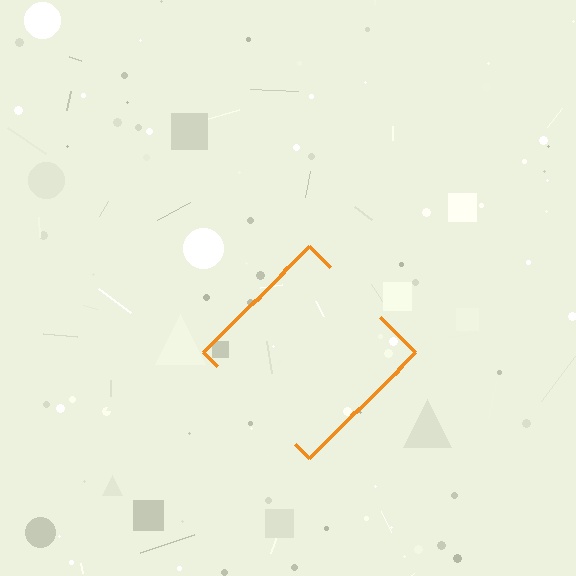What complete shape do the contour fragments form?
The contour fragments form a diamond.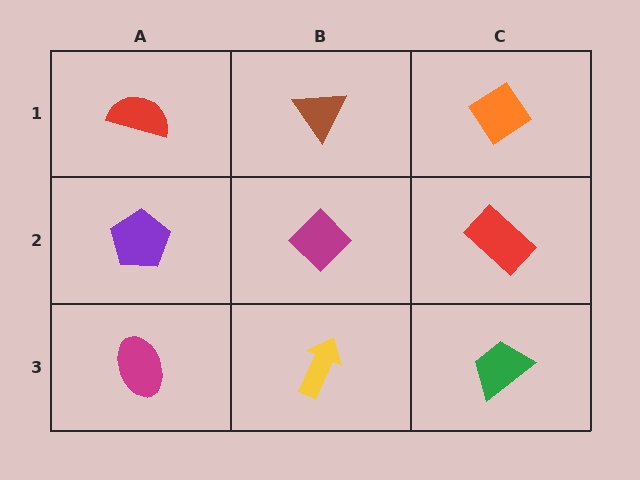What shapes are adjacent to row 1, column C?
A red rectangle (row 2, column C), a brown triangle (row 1, column B).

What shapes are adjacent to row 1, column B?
A magenta diamond (row 2, column B), a red semicircle (row 1, column A), an orange diamond (row 1, column C).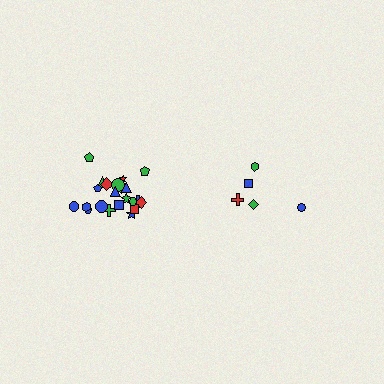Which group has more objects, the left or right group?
The left group.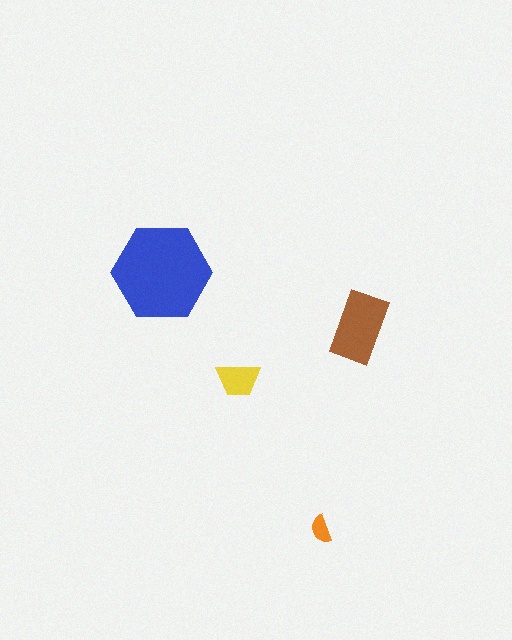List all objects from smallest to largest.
The orange semicircle, the yellow trapezoid, the brown rectangle, the blue hexagon.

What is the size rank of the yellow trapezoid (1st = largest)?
3rd.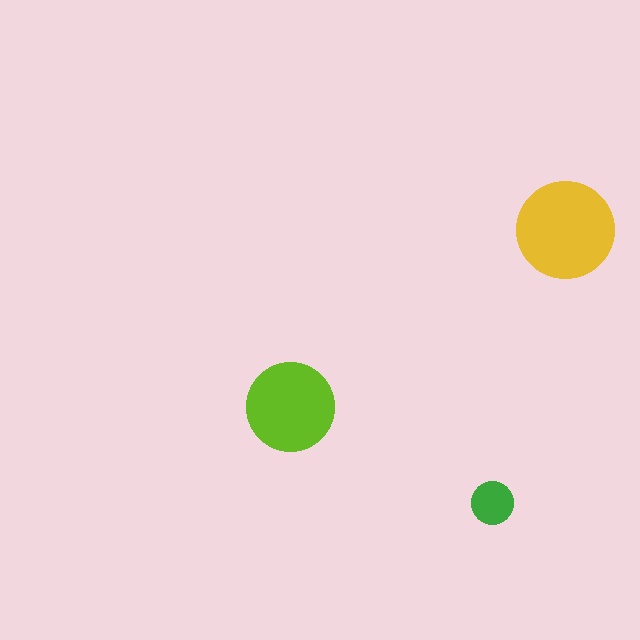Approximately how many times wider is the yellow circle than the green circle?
About 2.5 times wider.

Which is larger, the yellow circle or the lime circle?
The yellow one.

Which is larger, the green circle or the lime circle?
The lime one.